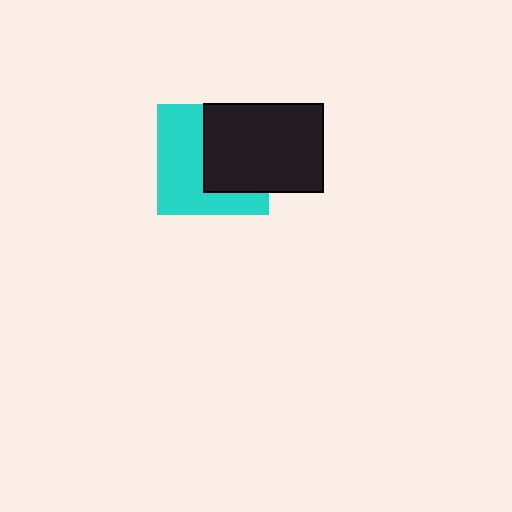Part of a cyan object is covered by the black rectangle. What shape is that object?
It is a square.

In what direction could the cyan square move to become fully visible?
The cyan square could move left. That would shift it out from behind the black rectangle entirely.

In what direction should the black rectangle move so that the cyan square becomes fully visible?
The black rectangle should move right. That is the shortest direction to clear the overlap and leave the cyan square fully visible.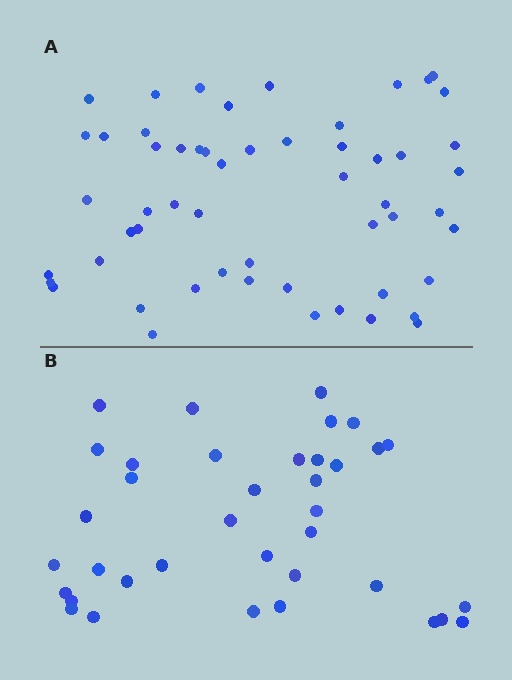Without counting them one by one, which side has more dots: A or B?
Region A (the top region) has more dots.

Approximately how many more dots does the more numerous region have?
Region A has approximately 20 more dots than region B.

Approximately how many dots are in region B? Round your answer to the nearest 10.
About 40 dots. (The exact count is 37, which rounds to 40.)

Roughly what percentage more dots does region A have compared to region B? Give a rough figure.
About 50% more.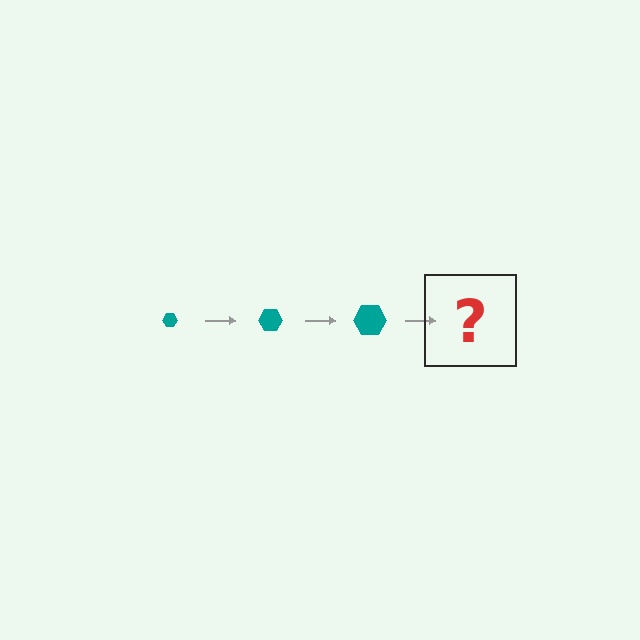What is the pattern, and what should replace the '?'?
The pattern is that the hexagon gets progressively larger each step. The '?' should be a teal hexagon, larger than the previous one.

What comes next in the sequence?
The next element should be a teal hexagon, larger than the previous one.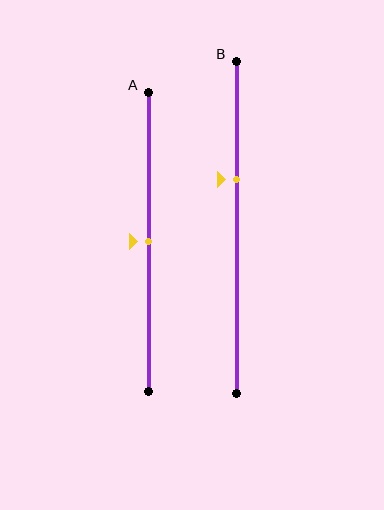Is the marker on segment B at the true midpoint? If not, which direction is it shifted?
No, the marker on segment B is shifted upward by about 14% of the segment length.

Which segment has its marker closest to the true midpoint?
Segment A has its marker closest to the true midpoint.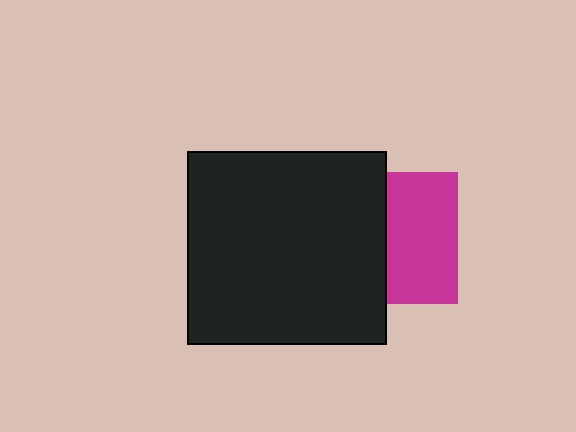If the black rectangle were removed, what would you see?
You would see the complete magenta square.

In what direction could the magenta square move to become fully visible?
The magenta square could move right. That would shift it out from behind the black rectangle entirely.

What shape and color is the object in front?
The object in front is a black rectangle.